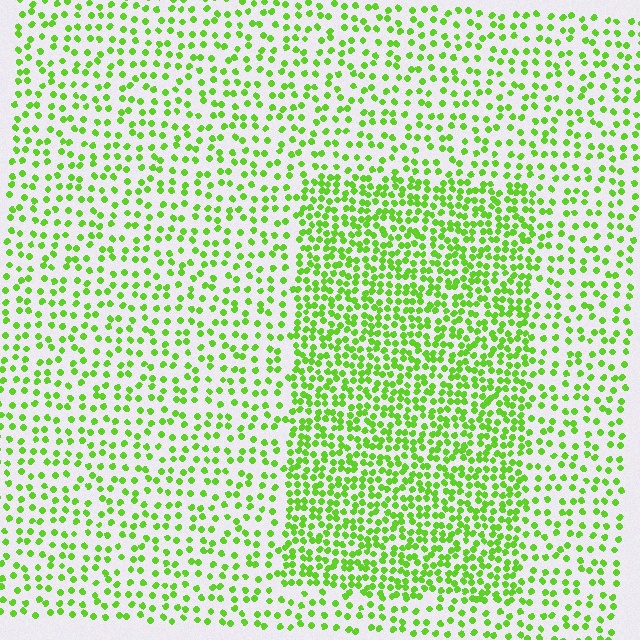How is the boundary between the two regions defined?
The boundary is defined by a change in element density (approximately 2.0x ratio). All elements are the same color, size, and shape.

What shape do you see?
I see a rectangle.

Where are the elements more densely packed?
The elements are more densely packed inside the rectangle boundary.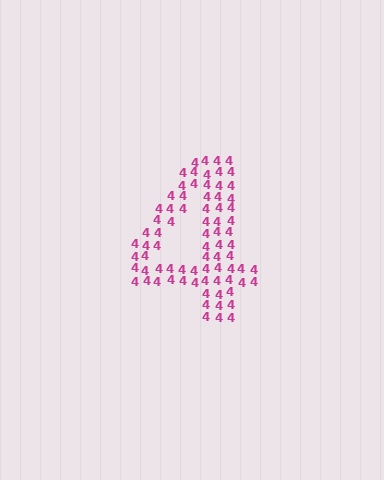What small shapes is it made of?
It is made of small digit 4's.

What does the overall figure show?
The overall figure shows the digit 4.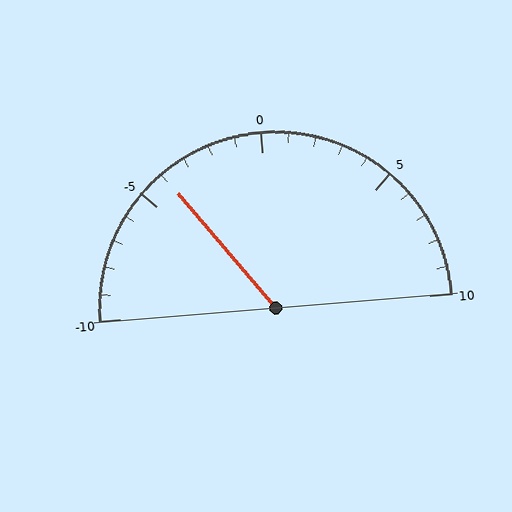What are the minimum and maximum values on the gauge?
The gauge ranges from -10 to 10.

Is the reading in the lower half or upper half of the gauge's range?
The reading is in the lower half of the range (-10 to 10).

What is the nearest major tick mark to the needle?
The nearest major tick mark is -5.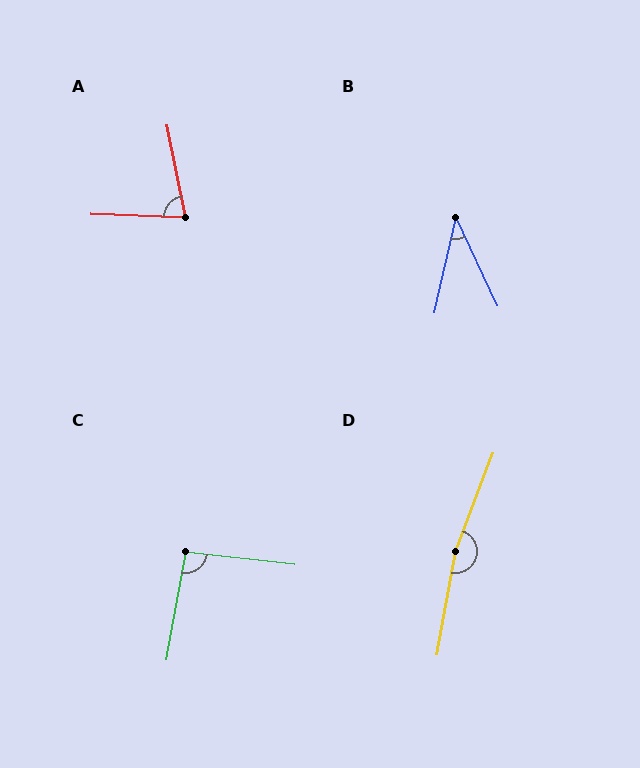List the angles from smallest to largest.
B (38°), A (76°), C (94°), D (170°).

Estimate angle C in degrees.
Approximately 94 degrees.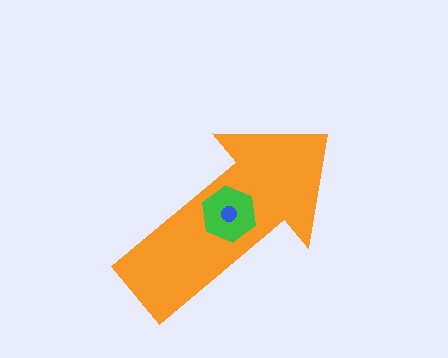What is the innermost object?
The blue circle.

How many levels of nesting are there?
3.